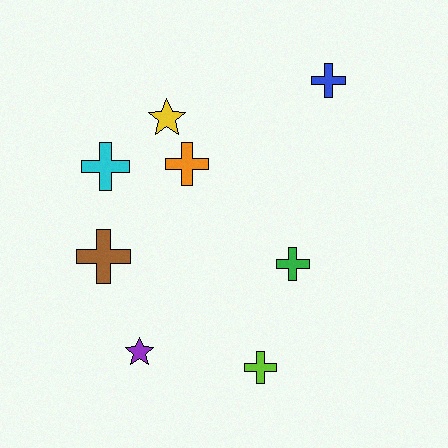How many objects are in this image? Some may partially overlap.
There are 8 objects.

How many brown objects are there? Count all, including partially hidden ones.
There is 1 brown object.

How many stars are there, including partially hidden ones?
There are 2 stars.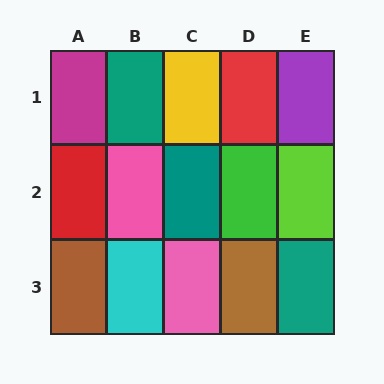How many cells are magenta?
1 cell is magenta.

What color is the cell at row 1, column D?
Red.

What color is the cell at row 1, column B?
Teal.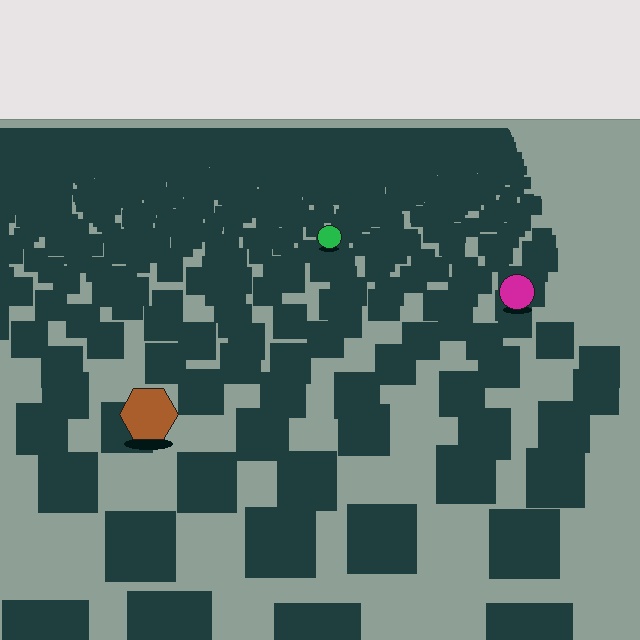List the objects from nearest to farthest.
From nearest to farthest: the brown hexagon, the magenta circle, the green circle.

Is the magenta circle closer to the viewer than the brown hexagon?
No. The brown hexagon is closer — you can tell from the texture gradient: the ground texture is coarser near it.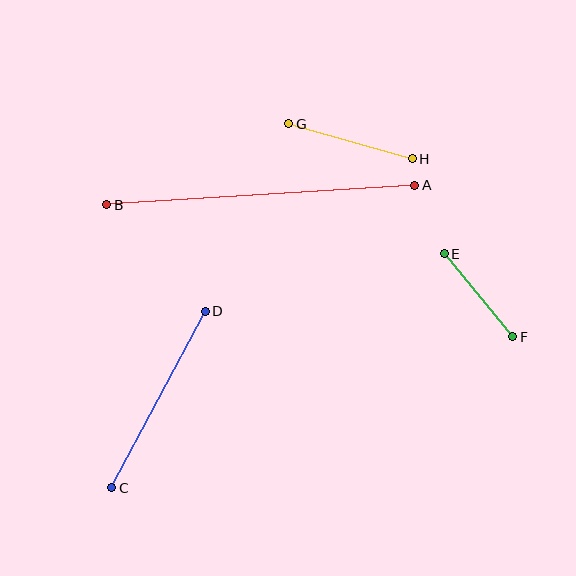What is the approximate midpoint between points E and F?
The midpoint is at approximately (478, 295) pixels.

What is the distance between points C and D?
The distance is approximately 200 pixels.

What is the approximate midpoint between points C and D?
The midpoint is at approximately (159, 399) pixels.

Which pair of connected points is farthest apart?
Points A and B are farthest apart.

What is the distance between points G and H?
The distance is approximately 128 pixels.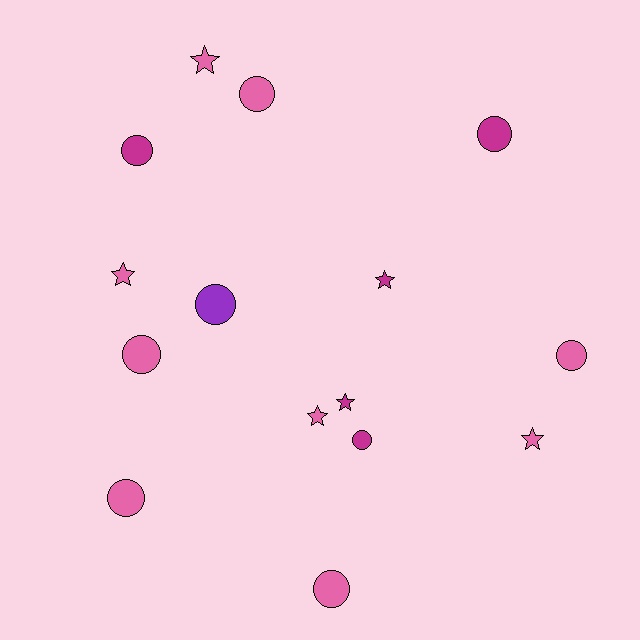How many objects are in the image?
There are 15 objects.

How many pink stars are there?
There are 4 pink stars.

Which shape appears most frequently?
Circle, with 9 objects.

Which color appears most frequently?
Pink, with 9 objects.